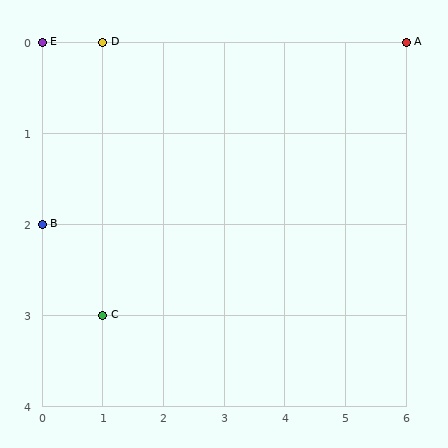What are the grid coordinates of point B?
Point B is at grid coordinates (0, 2).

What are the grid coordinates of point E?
Point E is at grid coordinates (0, 0).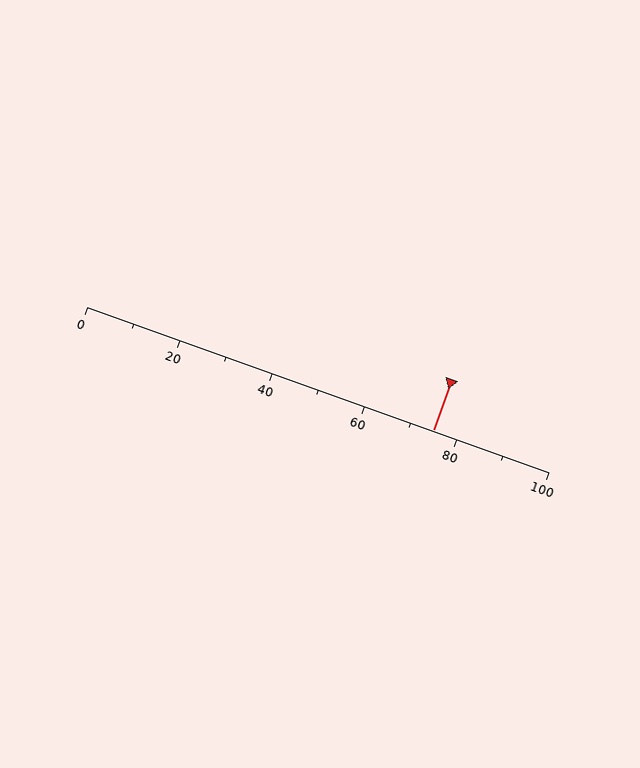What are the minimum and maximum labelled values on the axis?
The axis runs from 0 to 100.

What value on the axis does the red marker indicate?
The marker indicates approximately 75.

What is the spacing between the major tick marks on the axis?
The major ticks are spaced 20 apart.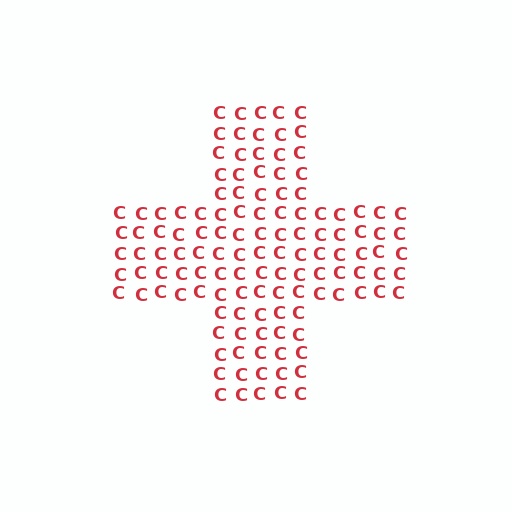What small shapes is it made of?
It is made of small letter C's.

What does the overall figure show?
The overall figure shows a cross.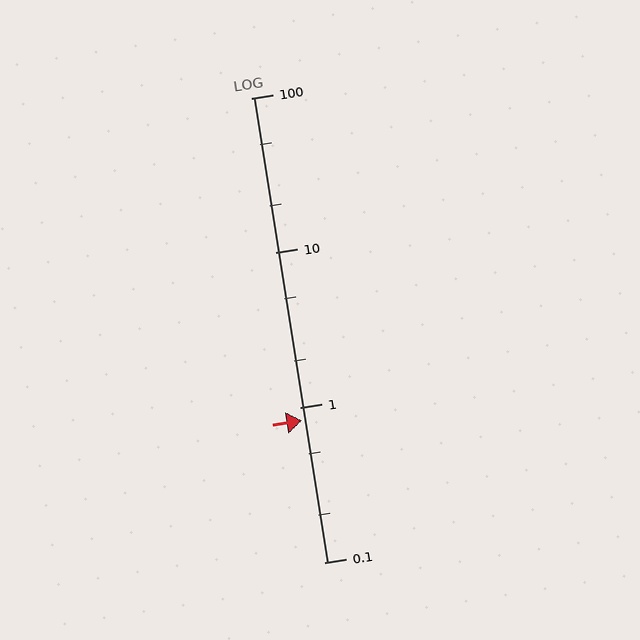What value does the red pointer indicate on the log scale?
The pointer indicates approximately 0.82.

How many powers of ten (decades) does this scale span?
The scale spans 3 decades, from 0.1 to 100.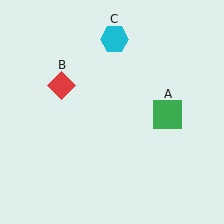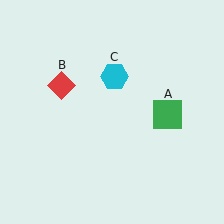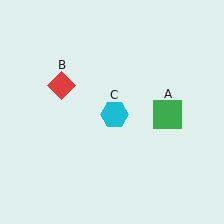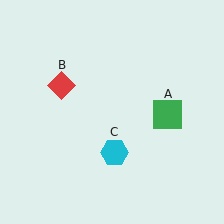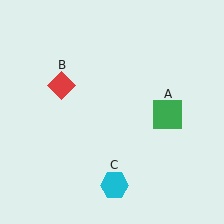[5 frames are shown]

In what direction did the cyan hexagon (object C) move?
The cyan hexagon (object C) moved down.